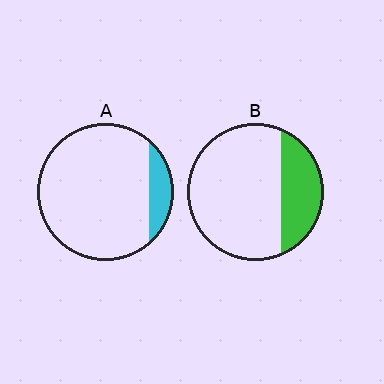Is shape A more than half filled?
No.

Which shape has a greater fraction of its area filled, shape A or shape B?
Shape B.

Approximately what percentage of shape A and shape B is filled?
A is approximately 10% and B is approximately 25%.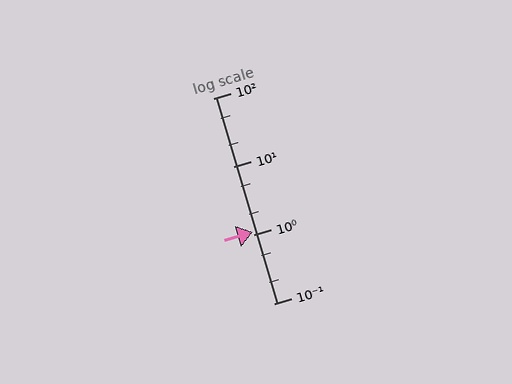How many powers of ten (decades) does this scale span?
The scale spans 3 decades, from 0.1 to 100.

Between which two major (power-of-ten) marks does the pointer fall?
The pointer is between 1 and 10.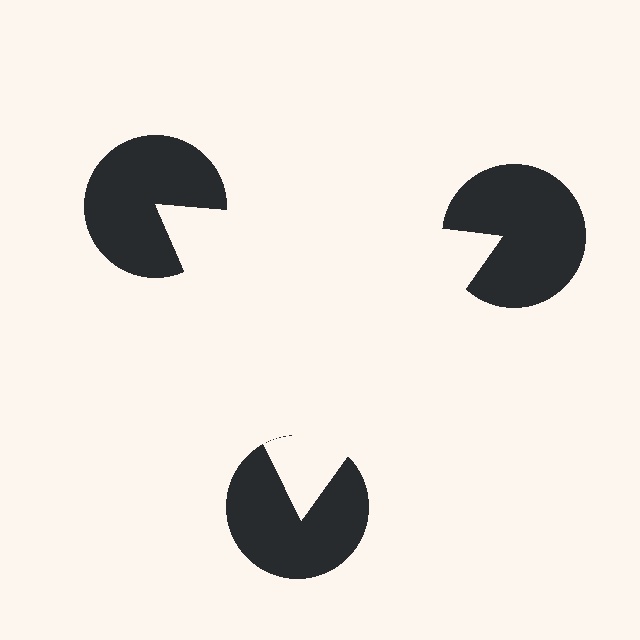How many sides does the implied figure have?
3 sides.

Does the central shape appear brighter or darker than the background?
It typically appears slightly brighter than the background, even though no actual brightness change is drawn.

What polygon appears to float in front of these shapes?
An illusory triangle — its edges are inferred from the aligned wedge cuts in the pac-man discs, not physically drawn.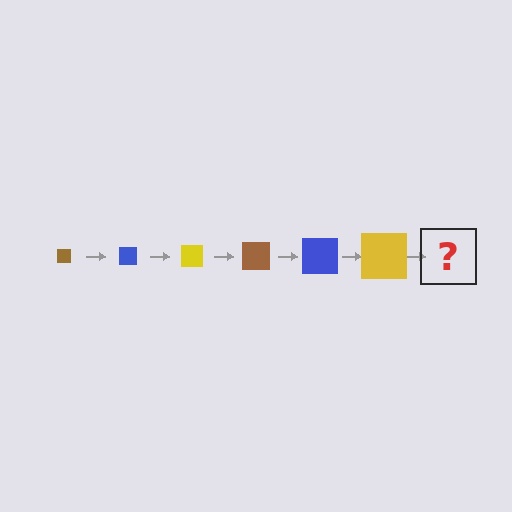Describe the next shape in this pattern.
It should be a brown square, larger than the previous one.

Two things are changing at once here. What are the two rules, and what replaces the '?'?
The two rules are that the square grows larger each step and the color cycles through brown, blue, and yellow. The '?' should be a brown square, larger than the previous one.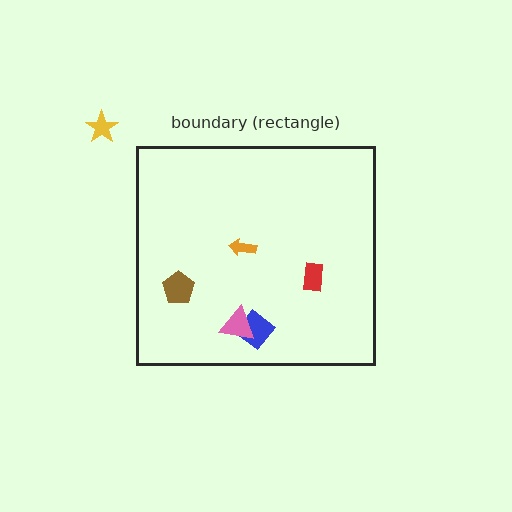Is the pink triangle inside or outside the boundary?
Inside.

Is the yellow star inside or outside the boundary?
Outside.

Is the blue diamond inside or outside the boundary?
Inside.